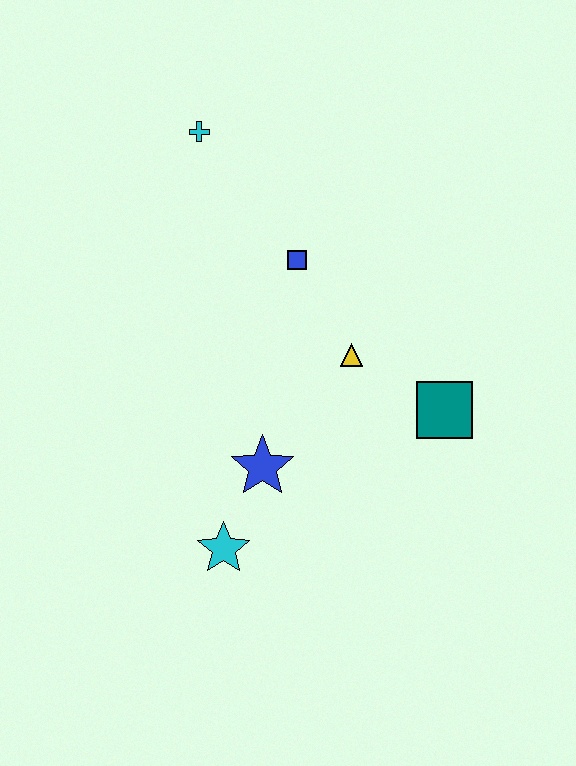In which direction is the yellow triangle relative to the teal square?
The yellow triangle is to the left of the teal square.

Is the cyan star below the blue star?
Yes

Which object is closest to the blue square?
The yellow triangle is closest to the blue square.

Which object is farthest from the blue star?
The cyan cross is farthest from the blue star.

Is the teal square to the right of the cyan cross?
Yes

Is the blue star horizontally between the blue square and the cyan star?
Yes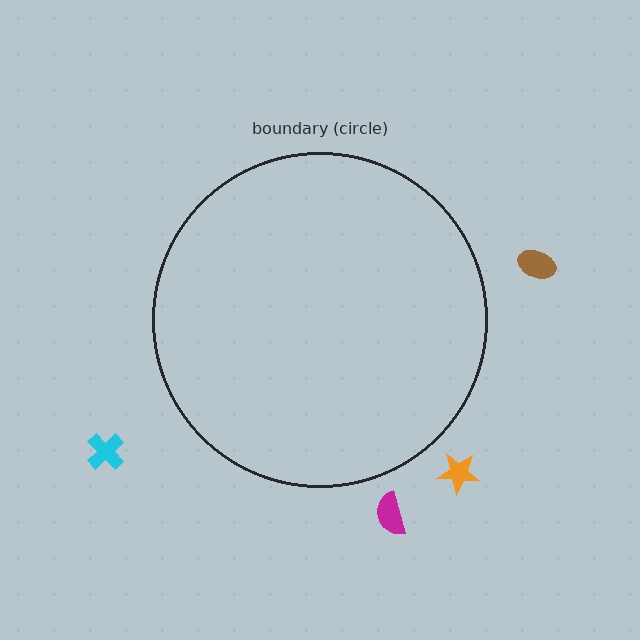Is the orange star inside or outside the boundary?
Outside.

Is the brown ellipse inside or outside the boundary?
Outside.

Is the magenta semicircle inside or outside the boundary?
Outside.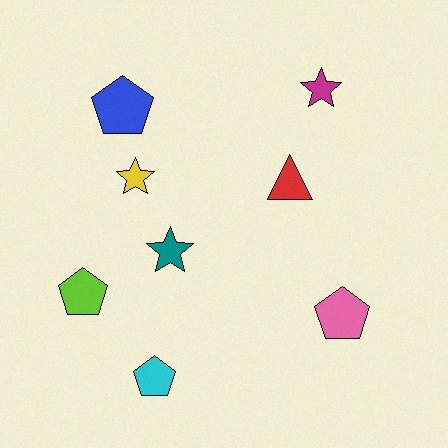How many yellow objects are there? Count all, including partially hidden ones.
There is 1 yellow object.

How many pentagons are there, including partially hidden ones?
There are 4 pentagons.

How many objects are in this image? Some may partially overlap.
There are 8 objects.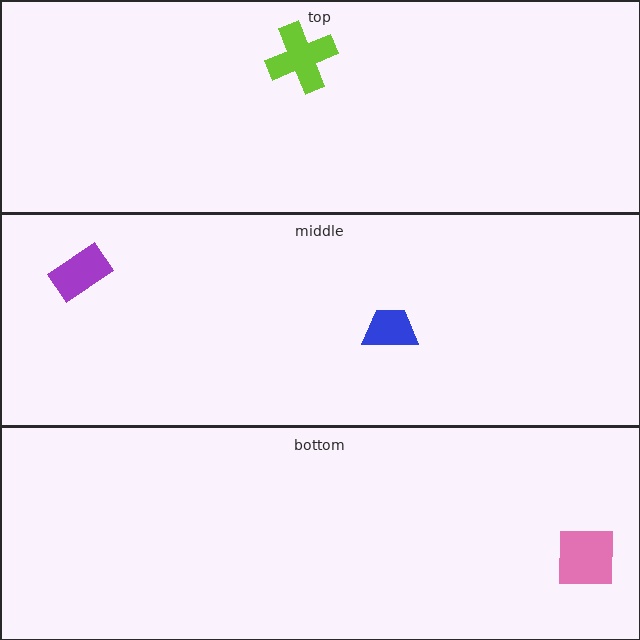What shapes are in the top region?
The lime cross.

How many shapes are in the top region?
1.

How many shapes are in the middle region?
2.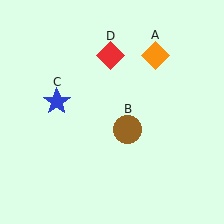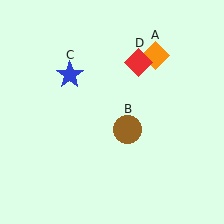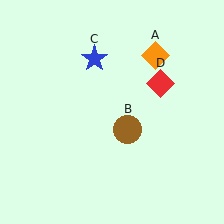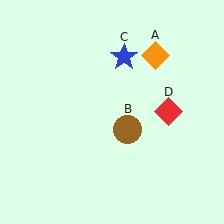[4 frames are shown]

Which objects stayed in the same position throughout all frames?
Orange diamond (object A) and brown circle (object B) remained stationary.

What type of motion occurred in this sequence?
The blue star (object C), red diamond (object D) rotated clockwise around the center of the scene.